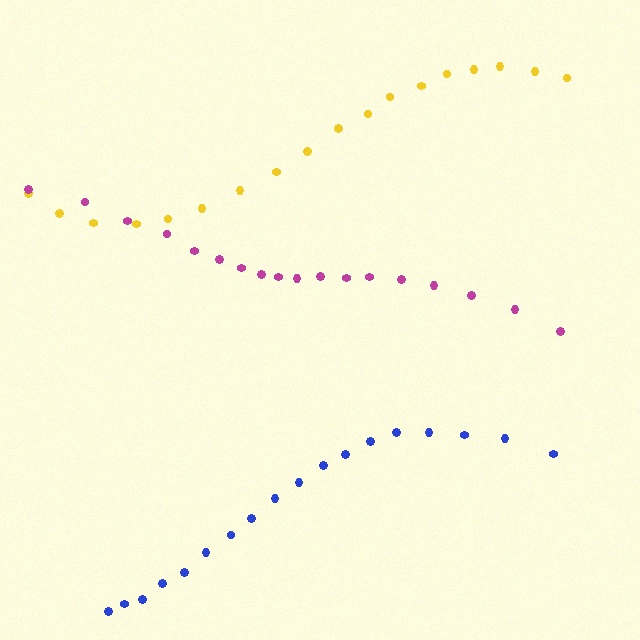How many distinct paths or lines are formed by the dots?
There are 3 distinct paths.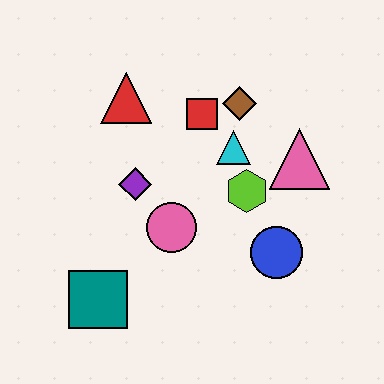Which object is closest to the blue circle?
The lime hexagon is closest to the blue circle.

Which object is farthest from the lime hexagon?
The teal square is farthest from the lime hexagon.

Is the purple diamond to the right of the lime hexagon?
No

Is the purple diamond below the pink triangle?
Yes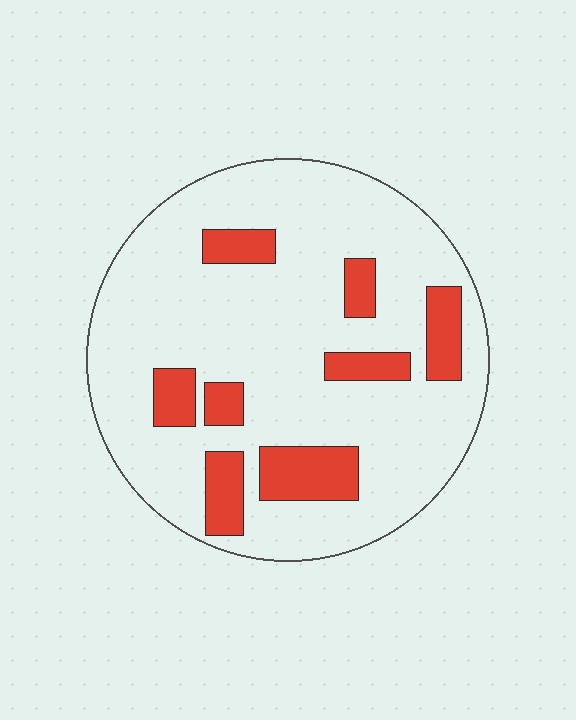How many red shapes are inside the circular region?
8.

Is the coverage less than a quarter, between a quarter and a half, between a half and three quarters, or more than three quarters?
Less than a quarter.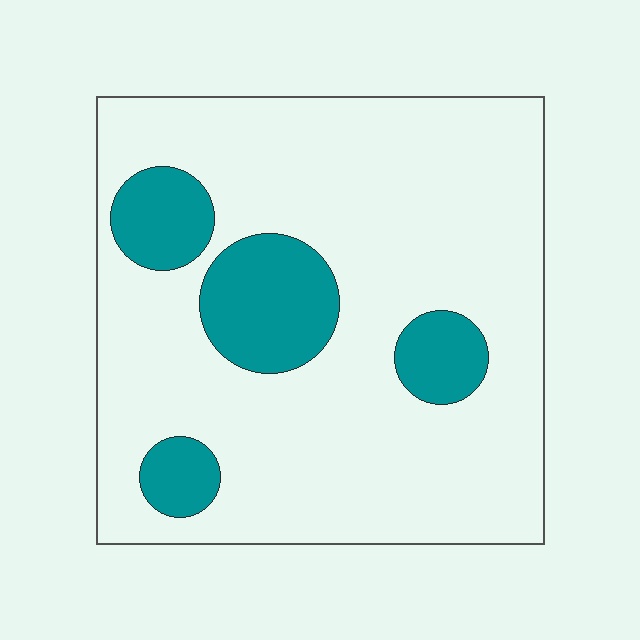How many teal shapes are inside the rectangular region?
4.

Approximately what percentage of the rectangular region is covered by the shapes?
Approximately 20%.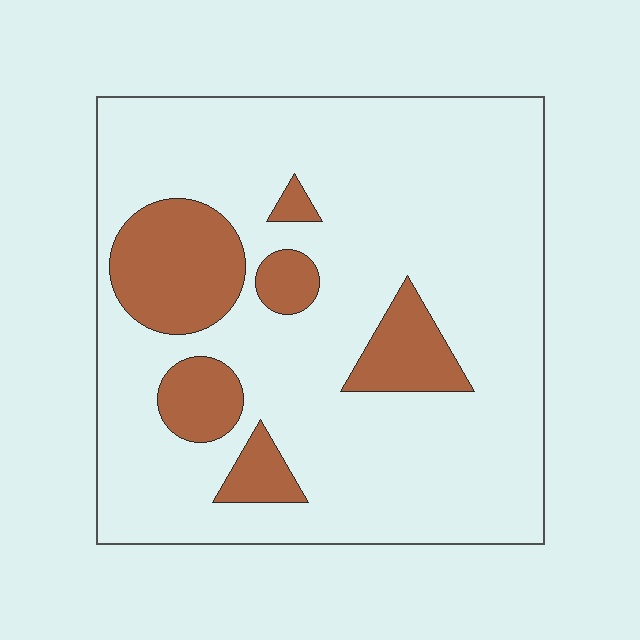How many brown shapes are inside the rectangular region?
6.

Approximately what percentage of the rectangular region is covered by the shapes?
Approximately 20%.